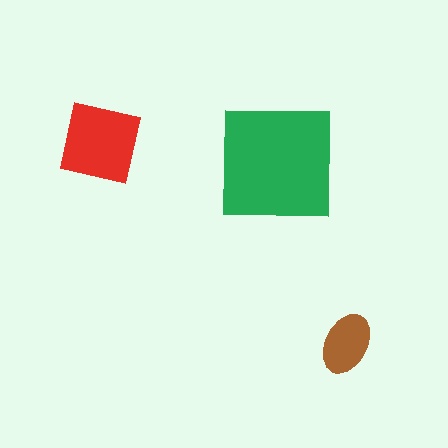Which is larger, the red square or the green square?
The green square.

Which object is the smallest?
The brown ellipse.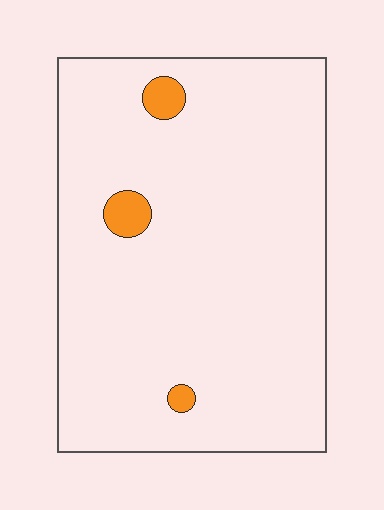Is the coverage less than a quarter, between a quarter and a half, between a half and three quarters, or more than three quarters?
Less than a quarter.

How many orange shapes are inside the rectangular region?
3.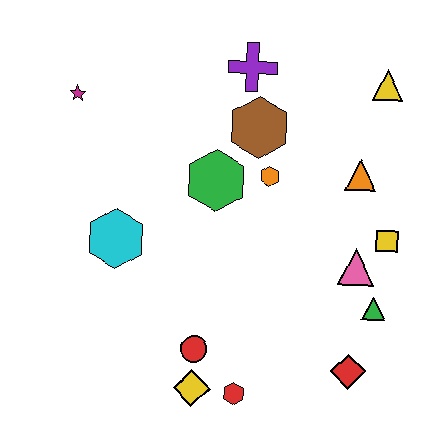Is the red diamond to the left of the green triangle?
Yes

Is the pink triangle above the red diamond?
Yes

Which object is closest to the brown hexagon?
The orange hexagon is closest to the brown hexagon.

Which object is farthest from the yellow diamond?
The yellow triangle is farthest from the yellow diamond.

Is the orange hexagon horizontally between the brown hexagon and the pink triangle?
Yes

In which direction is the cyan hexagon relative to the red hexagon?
The cyan hexagon is above the red hexagon.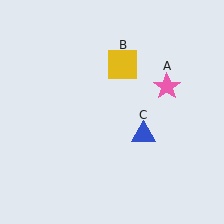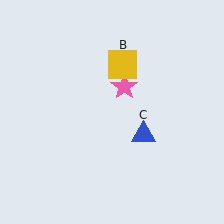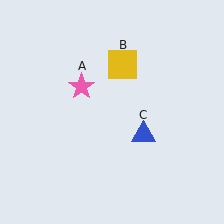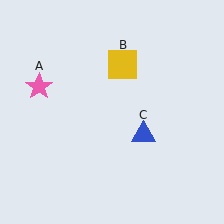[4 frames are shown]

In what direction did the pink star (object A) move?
The pink star (object A) moved left.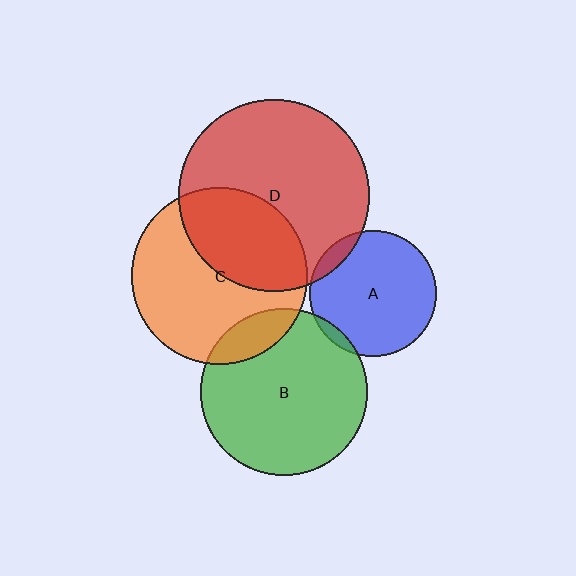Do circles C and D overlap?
Yes.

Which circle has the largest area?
Circle D (red).